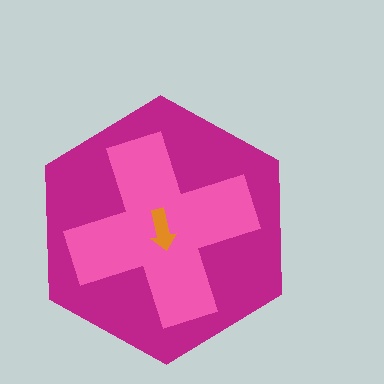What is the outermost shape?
The magenta hexagon.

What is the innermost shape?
The orange arrow.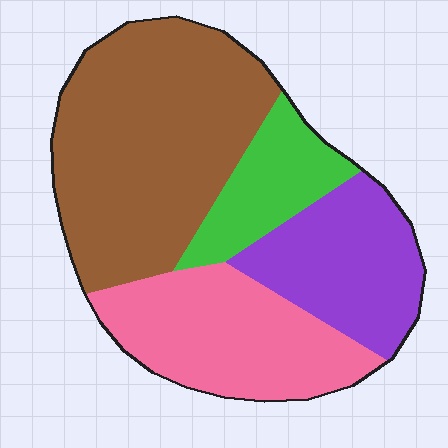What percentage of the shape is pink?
Pink takes up about one quarter (1/4) of the shape.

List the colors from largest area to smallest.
From largest to smallest: brown, pink, purple, green.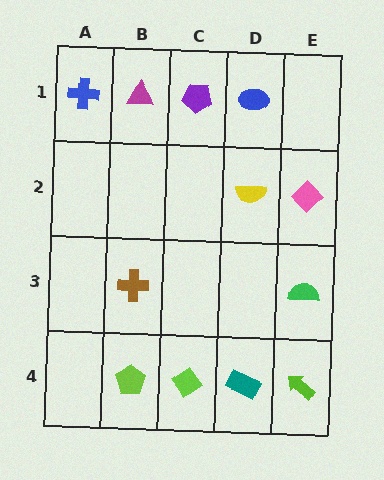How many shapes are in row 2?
2 shapes.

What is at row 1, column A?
A blue cross.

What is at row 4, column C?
A lime diamond.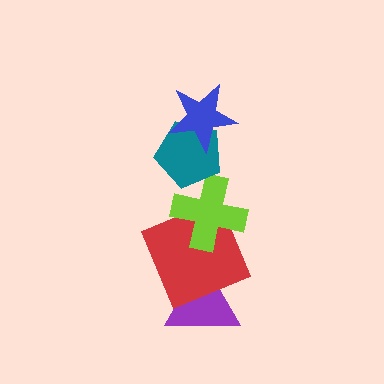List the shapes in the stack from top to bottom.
From top to bottom: the blue star, the teal pentagon, the lime cross, the red square, the purple triangle.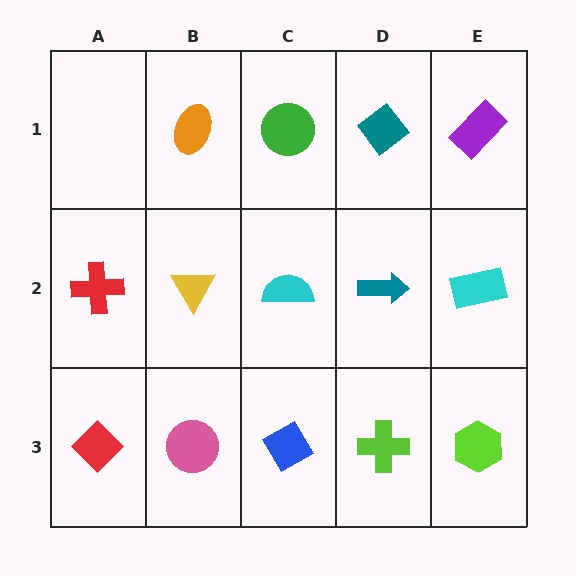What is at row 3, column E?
A lime hexagon.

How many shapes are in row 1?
4 shapes.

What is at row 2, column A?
A red cross.